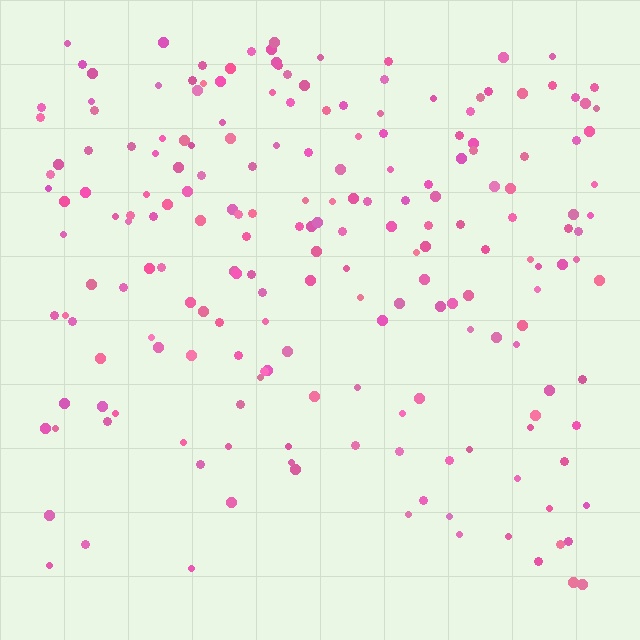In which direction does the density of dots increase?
From bottom to top, with the top side densest.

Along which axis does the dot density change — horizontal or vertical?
Vertical.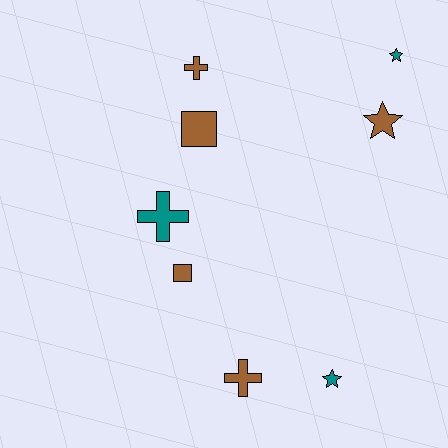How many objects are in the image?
There are 8 objects.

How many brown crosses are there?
There are 2 brown crosses.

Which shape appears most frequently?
Cross, with 3 objects.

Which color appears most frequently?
Brown, with 5 objects.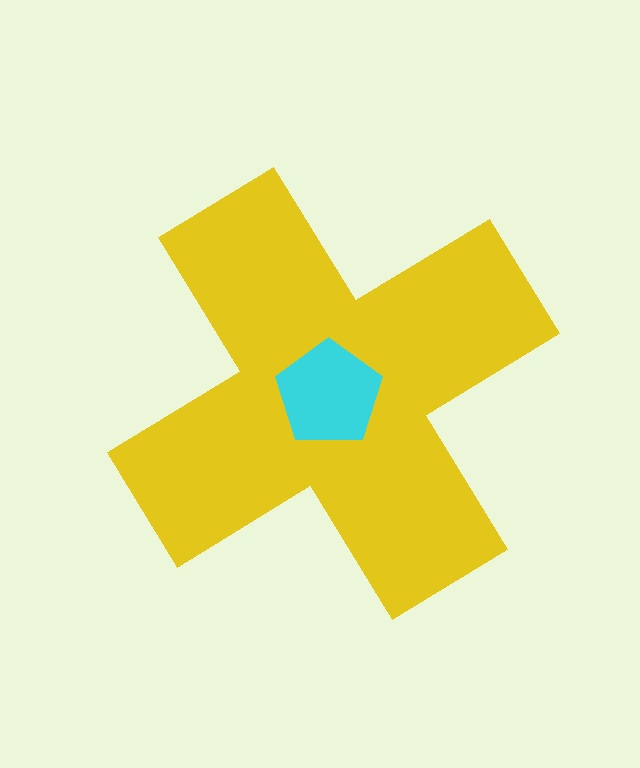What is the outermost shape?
The yellow cross.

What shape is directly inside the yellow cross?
The cyan pentagon.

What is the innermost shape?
The cyan pentagon.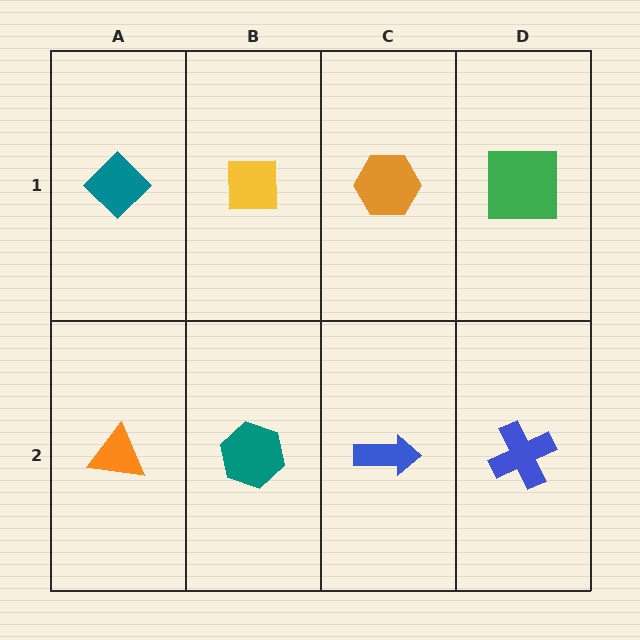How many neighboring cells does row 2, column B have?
3.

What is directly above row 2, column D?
A green square.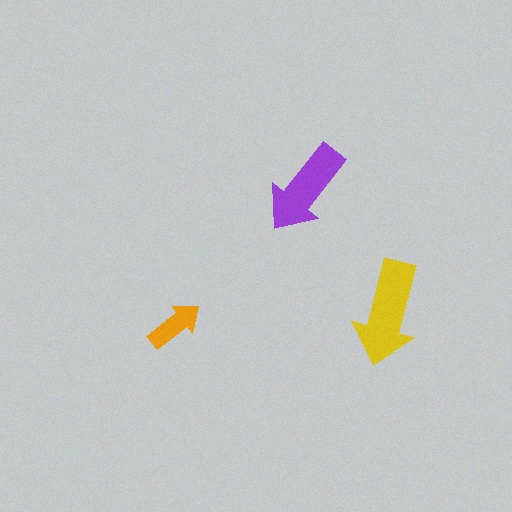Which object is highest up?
The purple arrow is topmost.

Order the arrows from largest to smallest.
the yellow one, the purple one, the orange one.